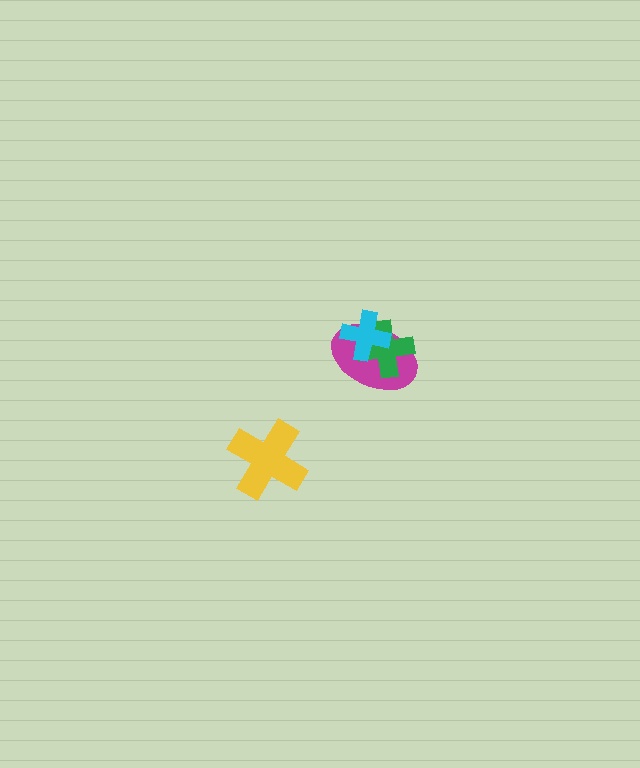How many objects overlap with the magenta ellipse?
2 objects overlap with the magenta ellipse.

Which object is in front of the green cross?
The cyan cross is in front of the green cross.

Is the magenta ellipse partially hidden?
Yes, it is partially covered by another shape.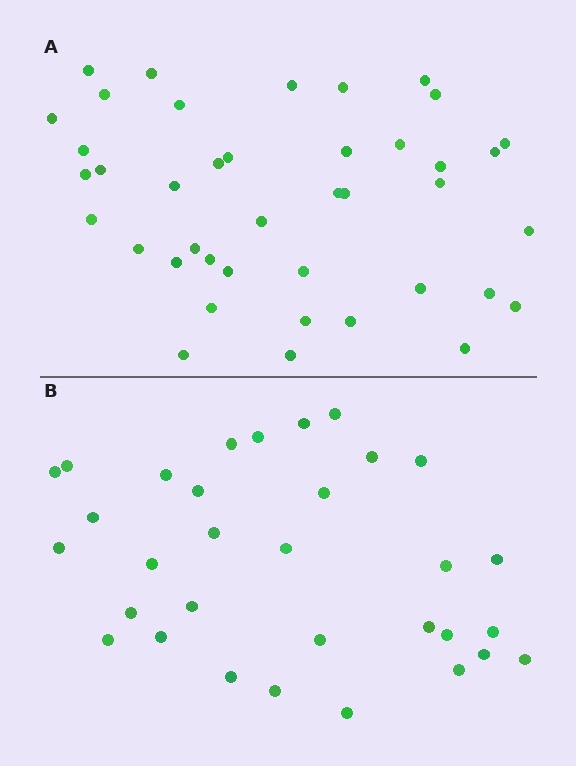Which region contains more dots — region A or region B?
Region A (the top region) has more dots.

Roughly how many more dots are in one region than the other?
Region A has roughly 8 or so more dots than region B.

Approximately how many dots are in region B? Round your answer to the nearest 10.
About 30 dots. (The exact count is 32, which rounds to 30.)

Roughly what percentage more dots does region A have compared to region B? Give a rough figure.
About 30% more.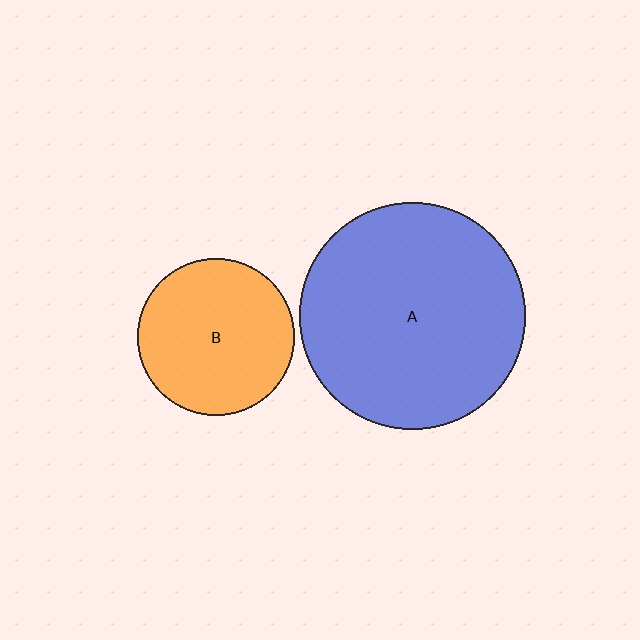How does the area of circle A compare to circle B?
Approximately 2.1 times.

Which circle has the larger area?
Circle A (blue).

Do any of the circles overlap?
No, none of the circles overlap.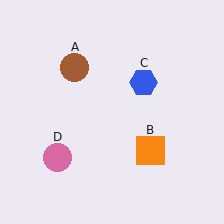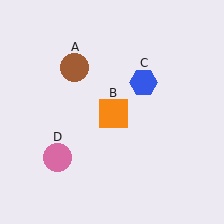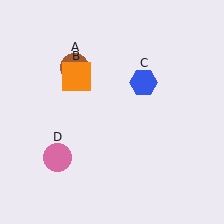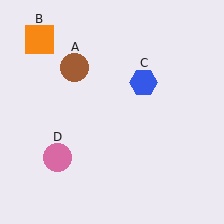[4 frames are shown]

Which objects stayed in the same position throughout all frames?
Brown circle (object A) and blue hexagon (object C) and pink circle (object D) remained stationary.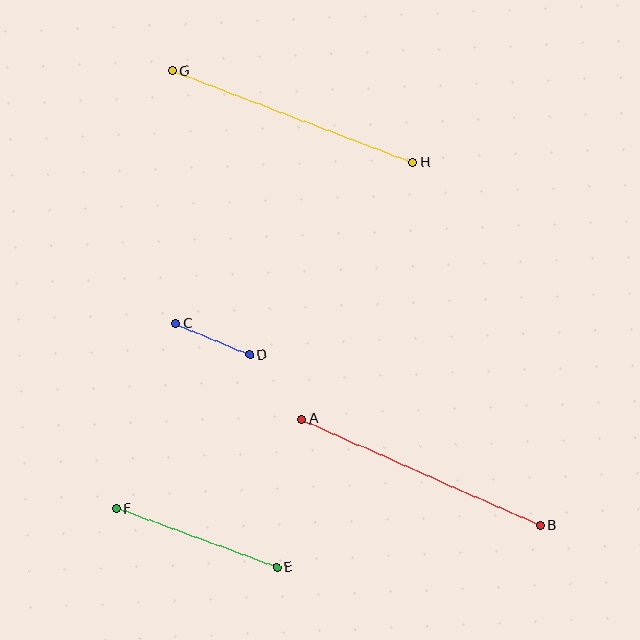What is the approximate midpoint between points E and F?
The midpoint is at approximately (196, 538) pixels.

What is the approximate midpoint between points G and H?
The midpoint is at approximately (293, 117) pixels.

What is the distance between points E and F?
The distance is approximately 171 pixels.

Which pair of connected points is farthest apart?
Points A and B are farthest apart.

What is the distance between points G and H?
The distance is approximately 257 pixels.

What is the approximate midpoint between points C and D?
The midpoint is at approximately (213, 339) pixels.